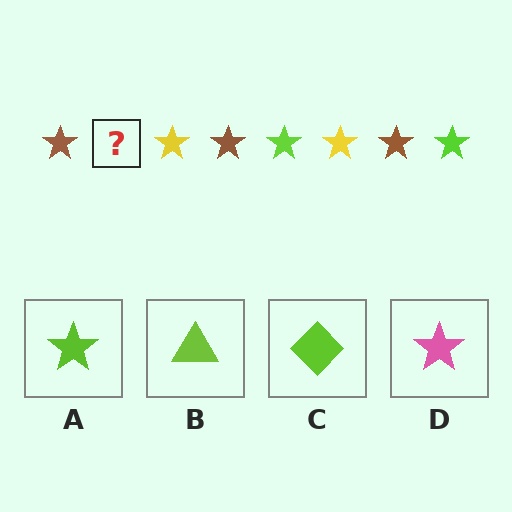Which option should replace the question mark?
Option A.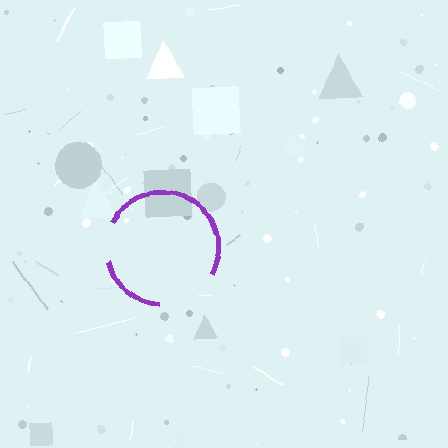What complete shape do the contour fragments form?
The contour fragments form a circle.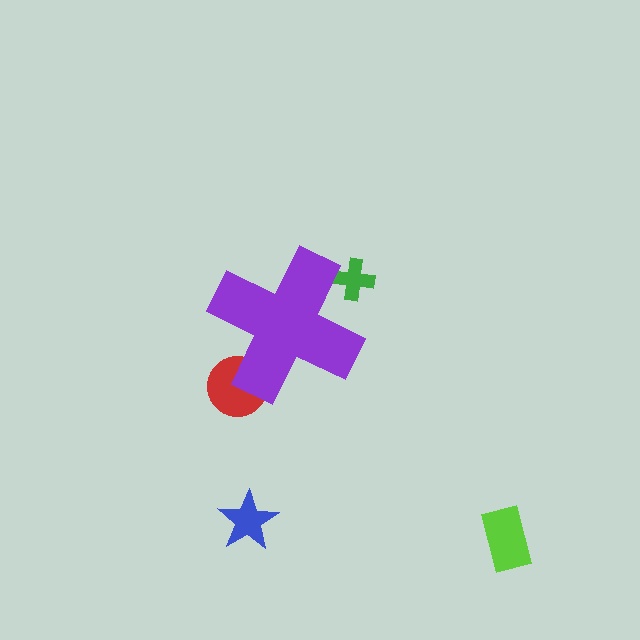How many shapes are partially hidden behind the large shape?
2 shapes are partially hidden.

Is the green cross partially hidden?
Yes, the green cross is partially hidden behind the purple cross.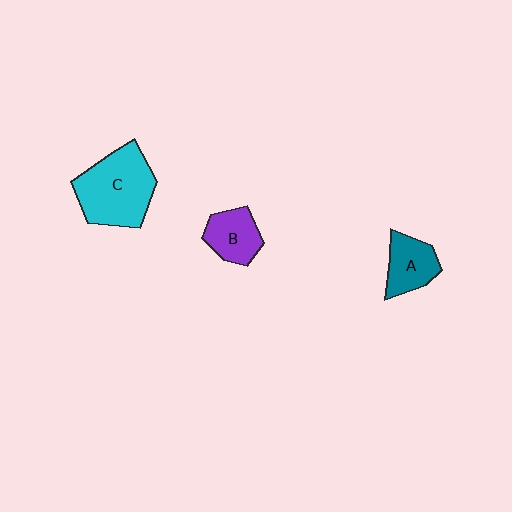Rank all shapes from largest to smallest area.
From largest to smallest: C (cyan), A (teal), B (purple).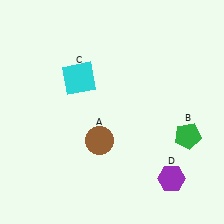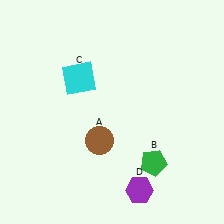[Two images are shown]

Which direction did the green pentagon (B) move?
The green pentagon (B) moved left.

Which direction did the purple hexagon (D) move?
The purple hexagon (D) moved left.